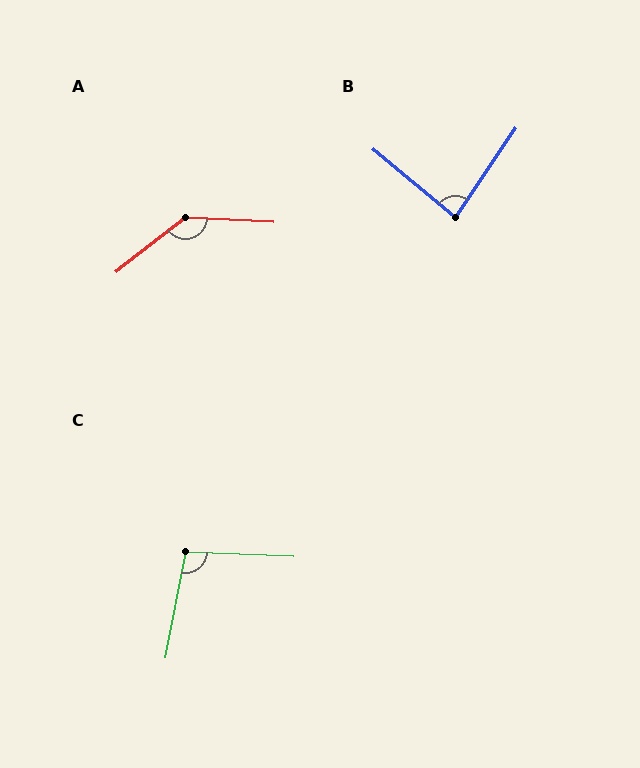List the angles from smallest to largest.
B (85°), C (99°), A (139°).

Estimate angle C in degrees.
Approximately 99 degrees.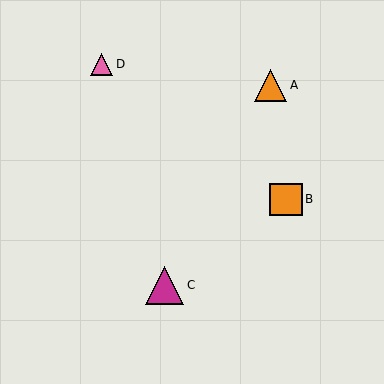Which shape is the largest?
The magenta triangle (labeled C) is the largest.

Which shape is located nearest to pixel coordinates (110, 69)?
The pink triangle (labeled D) at (102, 64) is nearest to that location.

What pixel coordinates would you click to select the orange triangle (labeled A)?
Click at (271, 85) to select the orange triangle A.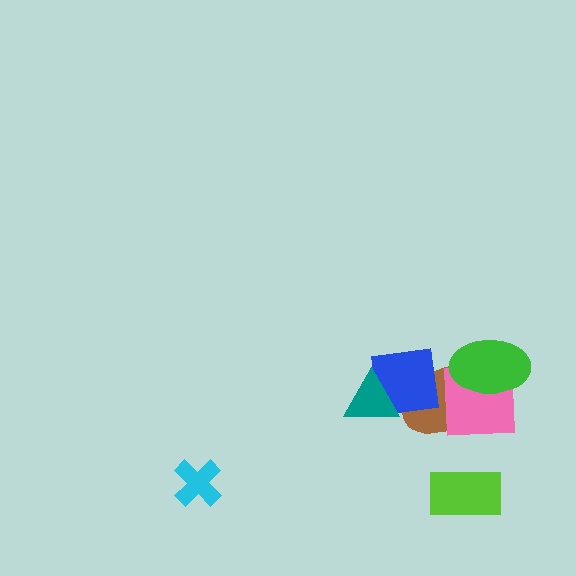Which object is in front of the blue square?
The teal triangle is in front of the blue square.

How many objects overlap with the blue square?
3 objects overlap with the blue square.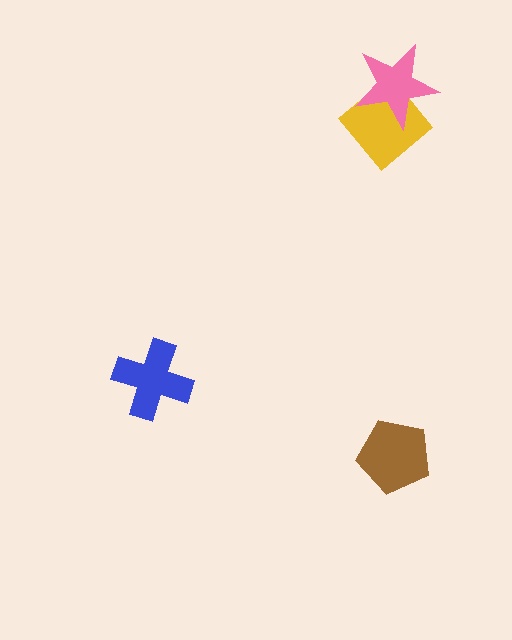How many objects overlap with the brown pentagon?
0 objects overlap with the brown pentagon.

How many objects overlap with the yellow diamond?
1 object overlaps with the yellow diamond.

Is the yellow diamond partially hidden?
Yes, it is partially covered by another shape.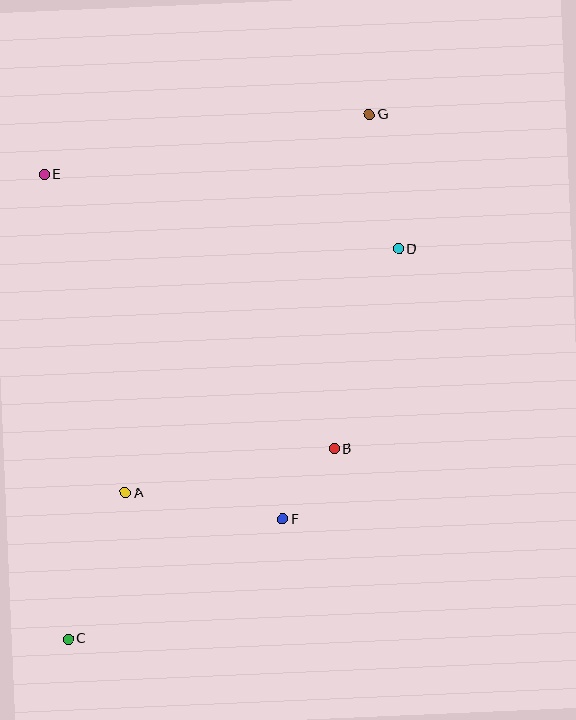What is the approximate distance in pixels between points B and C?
The distance between B and C is approximately 327 pixels.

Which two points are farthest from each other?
Points C and G are farthest from each other.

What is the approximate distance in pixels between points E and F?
The distance between E and F is approximately 419 pixels.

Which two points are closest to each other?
Points B and F are closest to each other.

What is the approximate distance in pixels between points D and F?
The distance between D and F is approximately 294 pixels.